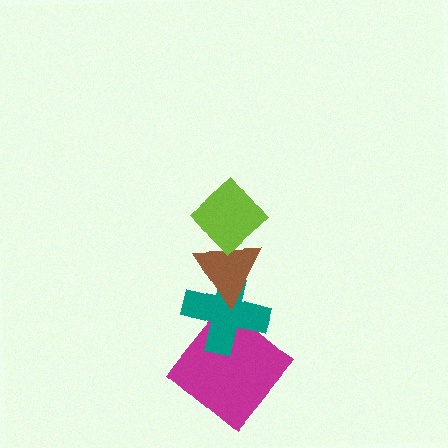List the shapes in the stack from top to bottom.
From top to bottom: the lime diamond, the brown triangle, the teal cross, the magenta diamond.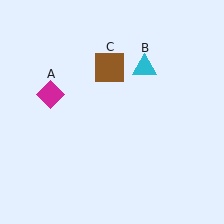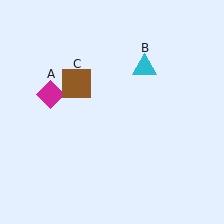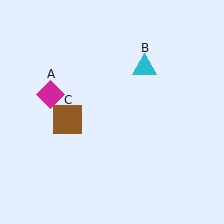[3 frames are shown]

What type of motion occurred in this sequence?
The brown square (object C) rotated counterclockwise around the center of the scene.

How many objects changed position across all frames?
1 object changed position: brown square (object C).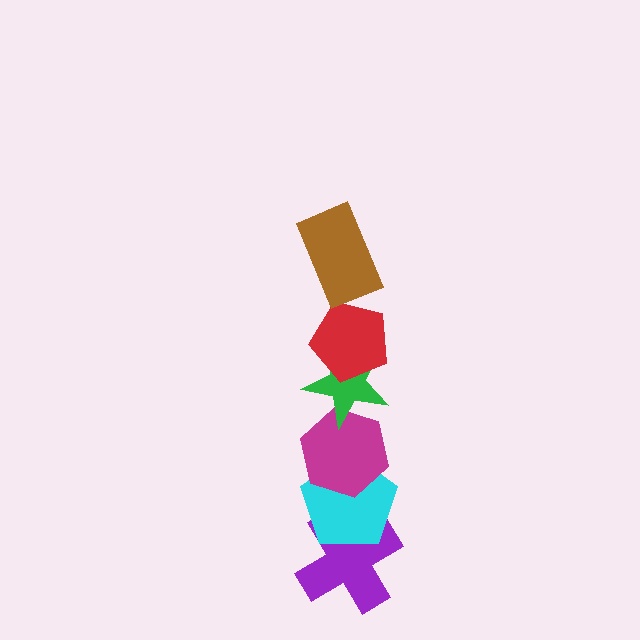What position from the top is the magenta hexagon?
The magenta hexagon is 4th from the top.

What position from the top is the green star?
The green star is 3rd from the top.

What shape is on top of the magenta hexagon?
The green star is on top of the magenta hexagon.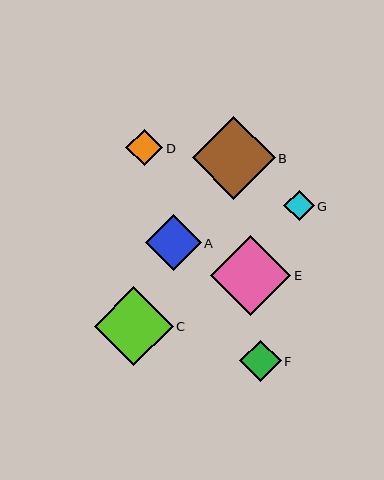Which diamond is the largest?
Diamond B is the largest with a size of approximately 83 pixels.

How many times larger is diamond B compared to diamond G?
Diamond B is approximately 2.7 times the size of diamond G.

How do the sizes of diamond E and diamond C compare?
Diamond E and diamond C are approximately the same size.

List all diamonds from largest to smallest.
From largest to smallest: B, E, C, A, F, D, G.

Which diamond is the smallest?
Diamond G is the smallest with a size of approximately 30 pixels.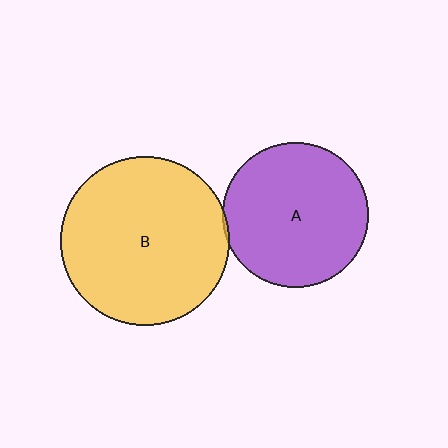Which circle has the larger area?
Circle B (yellow).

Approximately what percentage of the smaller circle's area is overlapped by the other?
Approximately 5%.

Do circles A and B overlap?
Yes.